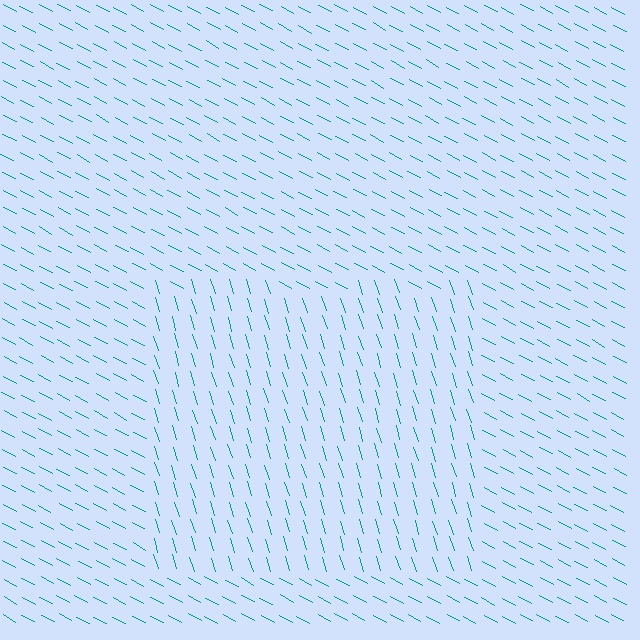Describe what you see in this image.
The image is filled with small teal line segments. A rectangle region in the image has lines oriented differently from the surrounding lines, creating a visible texture boundary.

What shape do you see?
I see a rectangle.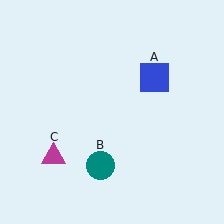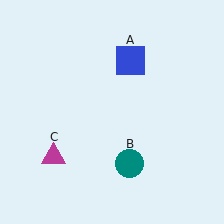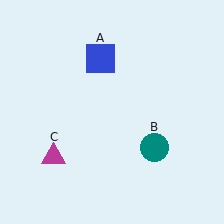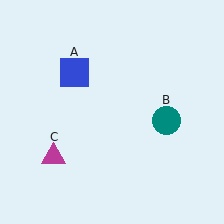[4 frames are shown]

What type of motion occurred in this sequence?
The blue square (object A), teal circle (object B) rotated counterclockwise around the center of the scene.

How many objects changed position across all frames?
2 objects changed position: blue square (object A), teal circle (object B).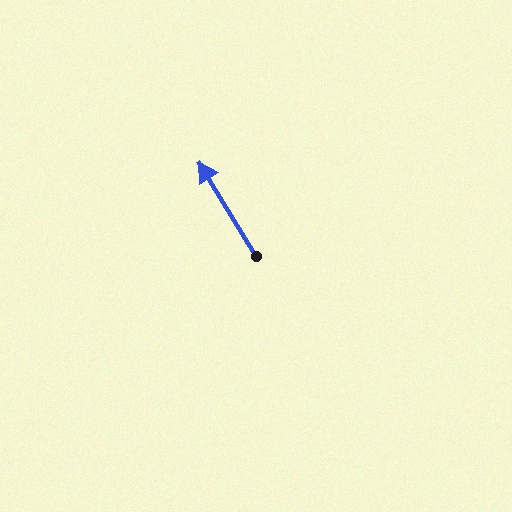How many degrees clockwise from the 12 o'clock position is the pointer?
Approximately 329 degrees.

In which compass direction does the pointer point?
Northwest.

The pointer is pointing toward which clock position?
Roughly 11 o'clock.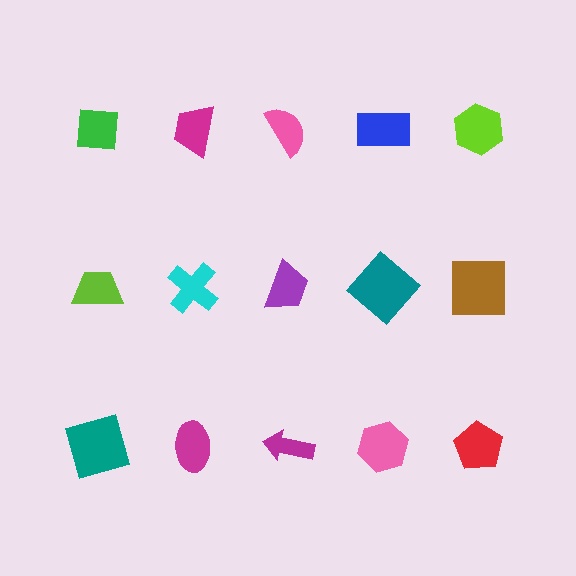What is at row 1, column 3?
A pink semicircle.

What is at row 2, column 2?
A cyan cross.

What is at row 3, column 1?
A teal square.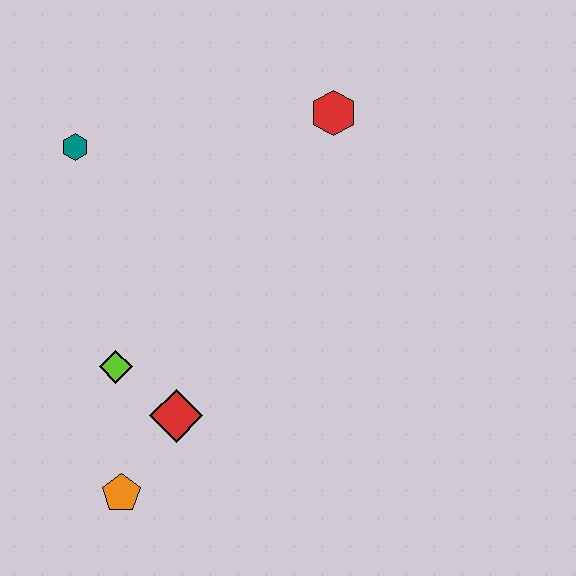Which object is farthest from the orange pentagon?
The red hexagon is farthest from the orange pentagon.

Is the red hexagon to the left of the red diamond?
No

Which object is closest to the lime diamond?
The red diamond is closest to the lime diamond.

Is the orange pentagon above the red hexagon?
No